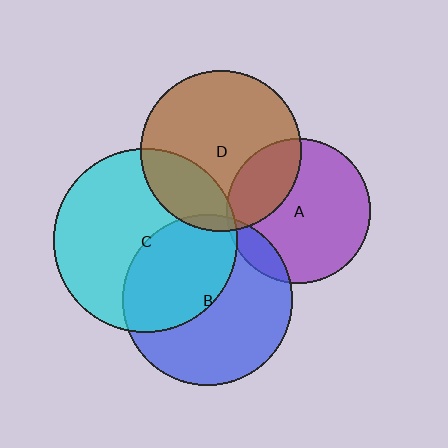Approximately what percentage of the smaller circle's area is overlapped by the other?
Approximately 5%.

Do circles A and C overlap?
Yes.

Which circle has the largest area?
Circle C (cyan).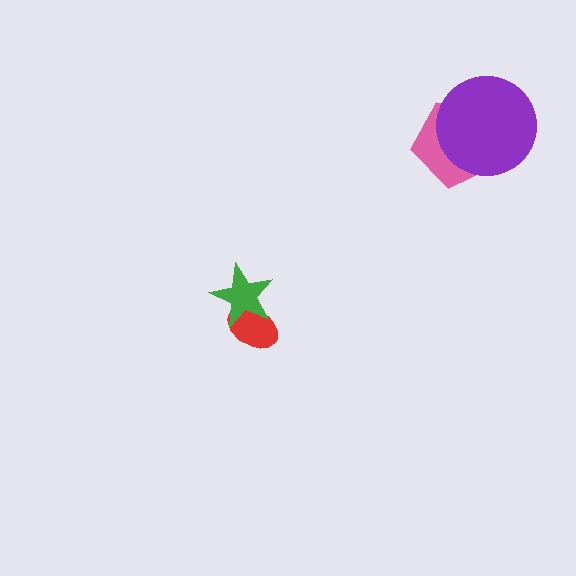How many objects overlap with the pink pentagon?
1 object overlaps with the pink pentagon.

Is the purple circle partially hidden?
No, no other shape covers it.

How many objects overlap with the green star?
1 object overlaps with the green star.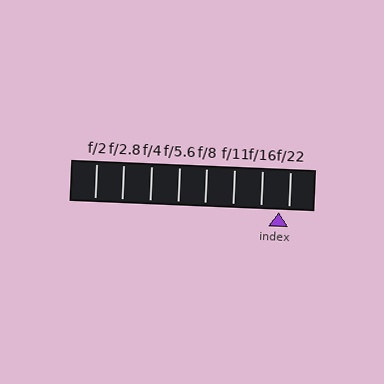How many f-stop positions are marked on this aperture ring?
There are 8 f-stop positions marked.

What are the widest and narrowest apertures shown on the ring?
The widest aperture shown is f/2 and the narrowest is f/22.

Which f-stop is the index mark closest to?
The index mark is closest to f/22.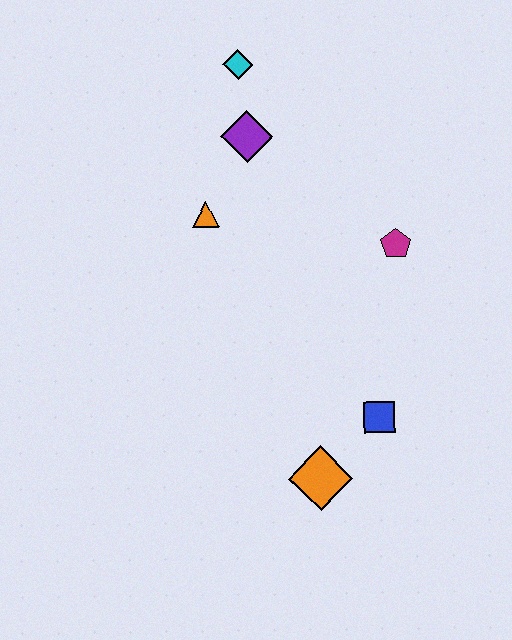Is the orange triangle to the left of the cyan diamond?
Yes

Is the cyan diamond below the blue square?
No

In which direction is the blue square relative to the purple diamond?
The blue square is below the purple diamond.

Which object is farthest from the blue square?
The cyan diamond is farthest from the blue square.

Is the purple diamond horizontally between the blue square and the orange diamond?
No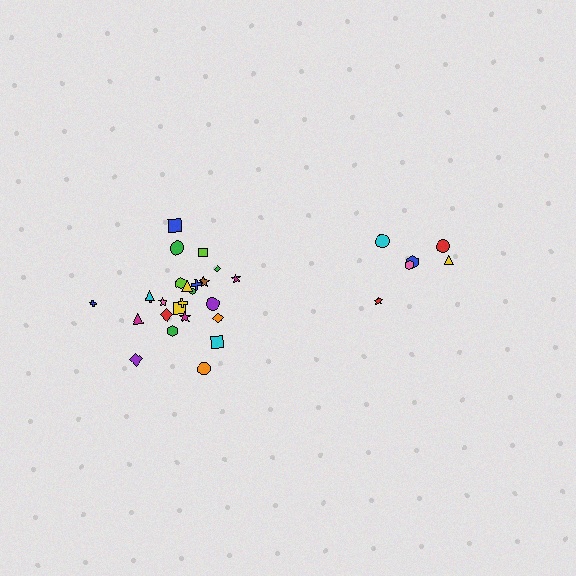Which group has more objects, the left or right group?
The left group.